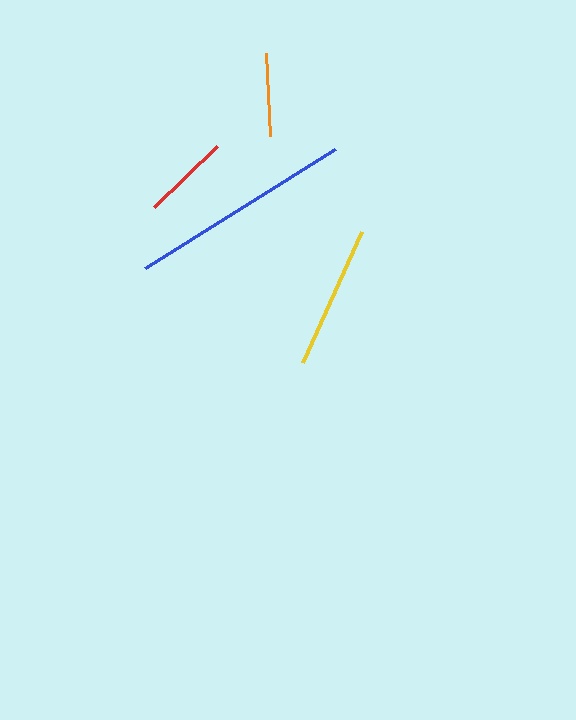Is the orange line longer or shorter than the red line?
The red line is longer than the orange line.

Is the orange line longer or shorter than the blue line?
The blue line is longer than the orange line.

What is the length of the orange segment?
The orange segment is approximately 84 pixels long.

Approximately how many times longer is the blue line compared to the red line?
The blue line is approximately 2.6 times the length of the red line.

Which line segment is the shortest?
The orange line is the shortest at approximately 84 pixels.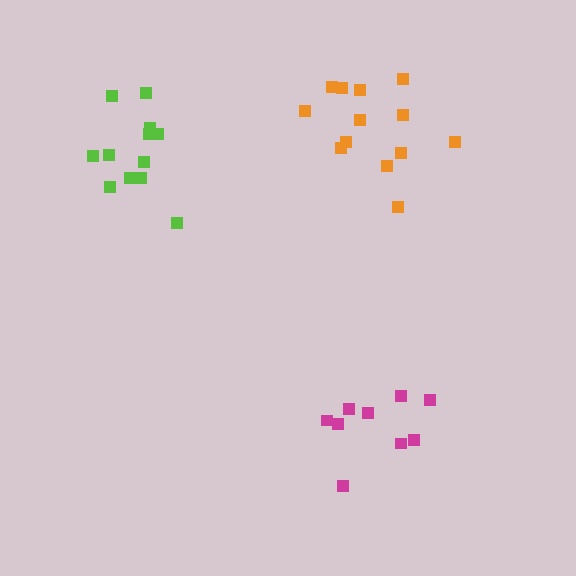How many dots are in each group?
Group 1: 12 dots, Group 2: 9 dots, Group 3: 13 dots (34 total).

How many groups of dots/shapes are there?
There are 3 groups.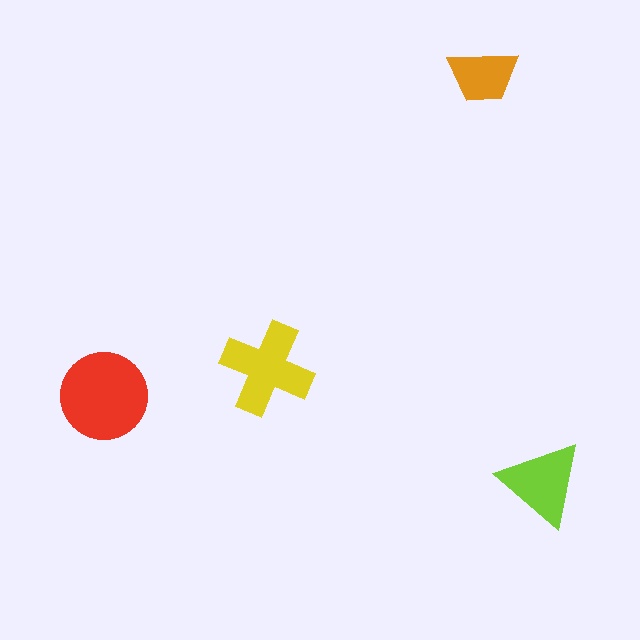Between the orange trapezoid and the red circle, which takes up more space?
The red circle.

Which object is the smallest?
The orange trapezoid.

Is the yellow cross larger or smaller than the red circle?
Smaller.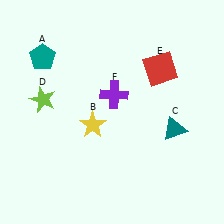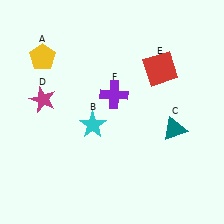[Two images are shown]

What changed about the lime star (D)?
In Image 1, D is lime. In Image 2, it changed to magenta.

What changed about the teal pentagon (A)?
In Image 1, A is teal. In Image 2, it changed to yellow.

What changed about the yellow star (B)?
In Image 1, B is yellow. In Image 2, it changed to cyan.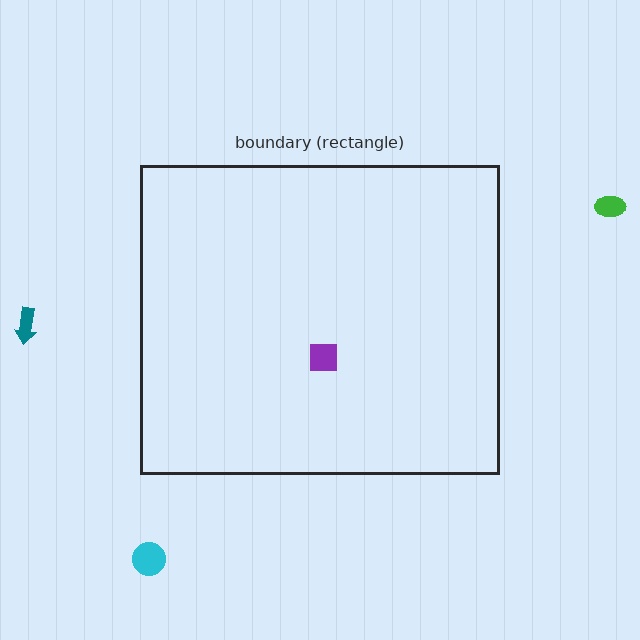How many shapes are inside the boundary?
1 inside, 3 outside.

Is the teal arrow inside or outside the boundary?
Outside.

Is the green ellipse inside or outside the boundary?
Outside.